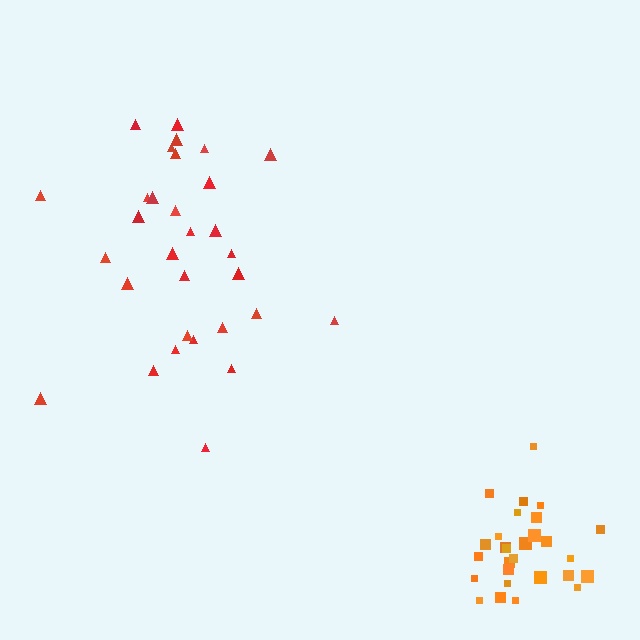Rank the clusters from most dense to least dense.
orange, red.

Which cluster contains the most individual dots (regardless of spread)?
Red (31).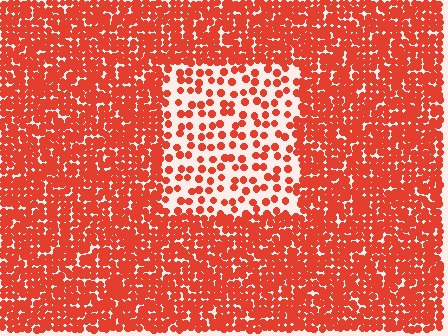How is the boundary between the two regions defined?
The boundary is defined by a change in element density (approximately 2.8x ratio). All elements are the same color, size, and shape.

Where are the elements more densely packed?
The elements are more densely packed outside the rectangle boundary.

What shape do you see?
I see a rectangle.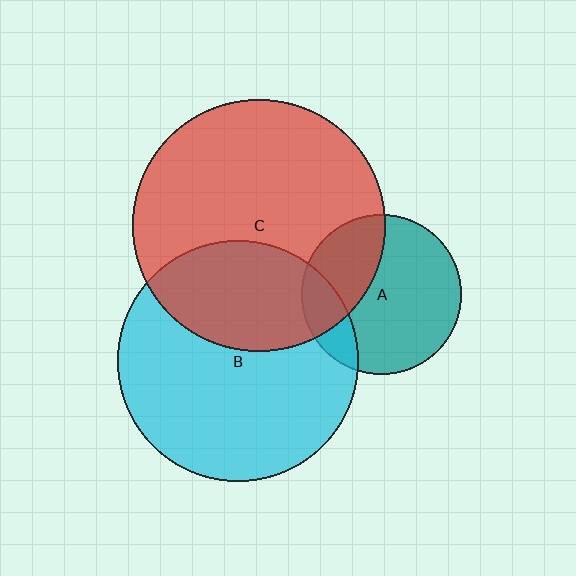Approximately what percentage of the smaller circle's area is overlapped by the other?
Approximately 15%.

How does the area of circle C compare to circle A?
Approximately 2.5 times.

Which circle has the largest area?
Circle C (red).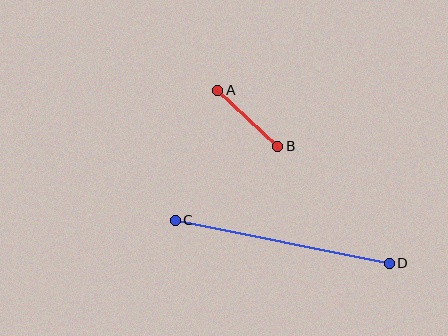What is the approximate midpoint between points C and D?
The midpoint is at approximately (282, 242) pixels.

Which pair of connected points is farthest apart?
Points C and D are farthest apart.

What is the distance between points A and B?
The distance is approximately 82 pixels.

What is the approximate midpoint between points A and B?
The midpoint is at approximately (248, 118) pixels.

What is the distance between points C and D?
The distance is approximately 218 pixels.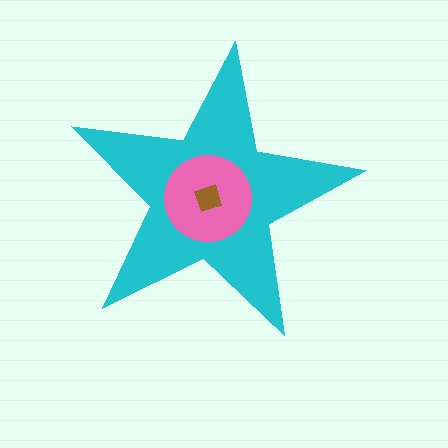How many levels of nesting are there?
3.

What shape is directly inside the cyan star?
The pink circle.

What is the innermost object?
The brown square.